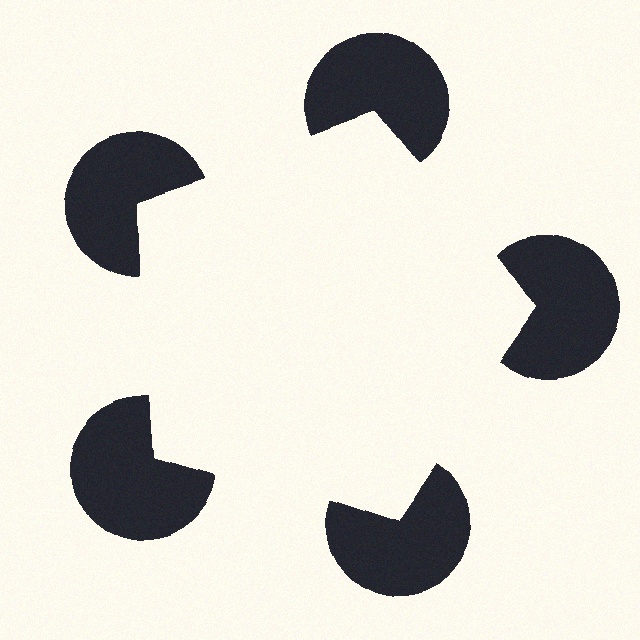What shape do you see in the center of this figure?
An illusory pentagon — its edges are inferred from the aligned wedge cuts in the pac-man discs, not physically drawn.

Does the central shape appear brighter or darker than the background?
It typically appears slightly brighter than the background, even though no actual brightness change is drawn.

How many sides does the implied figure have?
5 sides.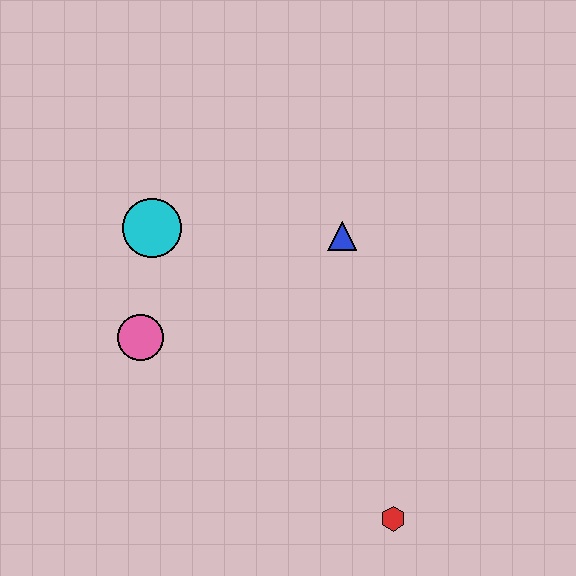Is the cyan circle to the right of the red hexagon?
No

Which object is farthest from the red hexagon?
The cyan circle is farthest from the red hexagon.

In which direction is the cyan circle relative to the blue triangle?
The cyan circle is to the left of the blue triangle.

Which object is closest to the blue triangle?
The cyan circle is closest to the blue triangle.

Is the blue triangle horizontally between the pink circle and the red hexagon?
Yes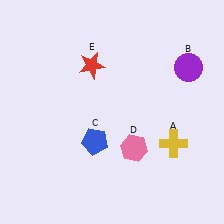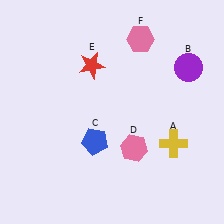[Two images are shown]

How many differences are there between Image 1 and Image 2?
There is 1 difference between the two images.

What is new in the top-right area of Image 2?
A pink hexagon (F) was added in the top-right area of Image 2.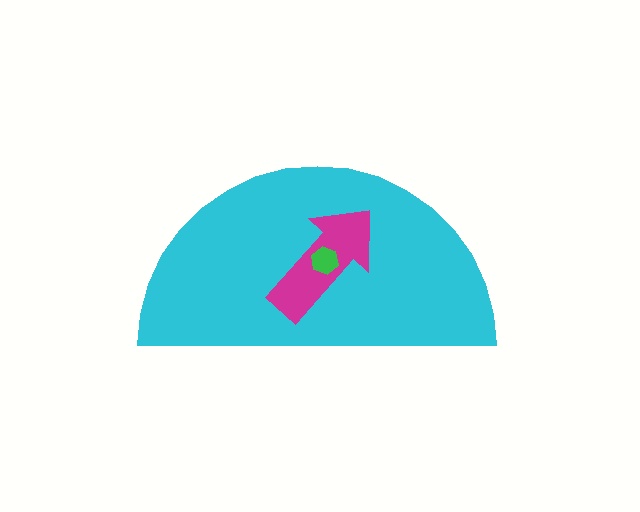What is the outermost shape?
The cyan semicircle.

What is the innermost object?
The green hexagon.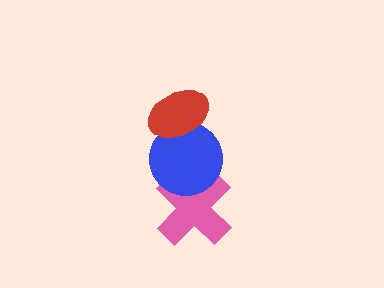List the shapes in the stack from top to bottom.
From top to bottom: the red ellipse, the blue circle, the pink cross.